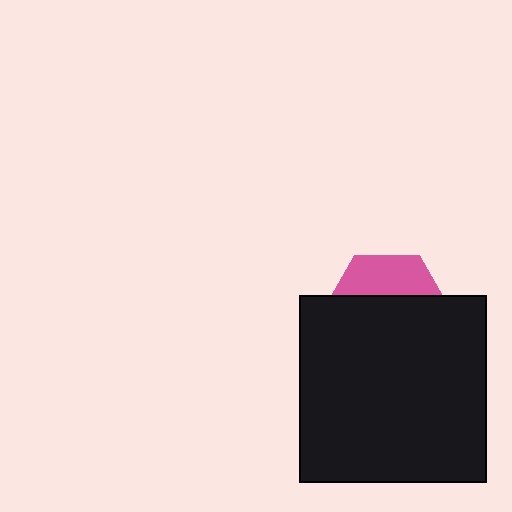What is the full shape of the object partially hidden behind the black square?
The partially hidden object is a pink hexagon.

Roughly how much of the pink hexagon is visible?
A small part of it is visible (roughly 32%).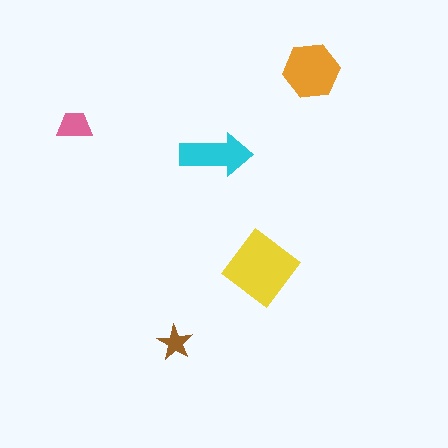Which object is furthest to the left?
The pink trapezoid is leftmost.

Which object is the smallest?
The brown star.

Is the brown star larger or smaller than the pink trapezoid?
Smaller.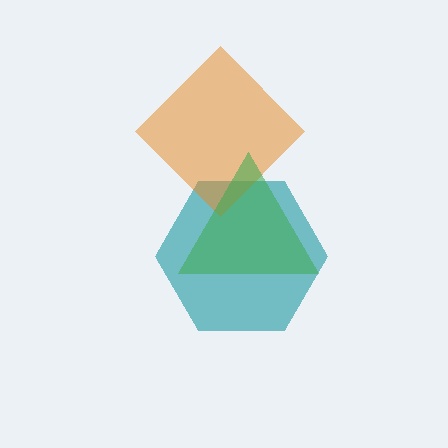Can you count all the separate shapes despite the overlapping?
Yes, there are 3 separate shapes.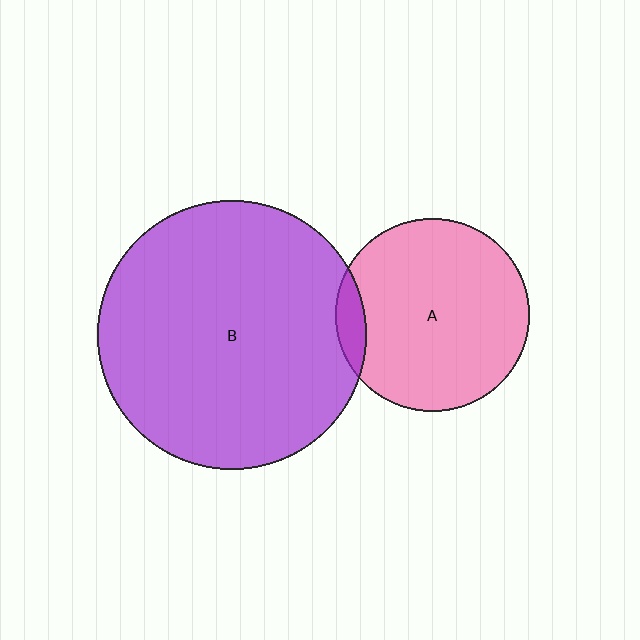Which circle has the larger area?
Circle B (purple).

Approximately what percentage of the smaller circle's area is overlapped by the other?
Approximately 10%.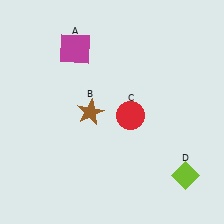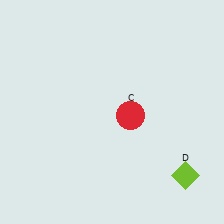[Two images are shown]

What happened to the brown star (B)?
The brown star (B) was removed in Image 2. It was in the bottom-left area of Image 1.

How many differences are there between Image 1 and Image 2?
There are 2 differences between the two images.